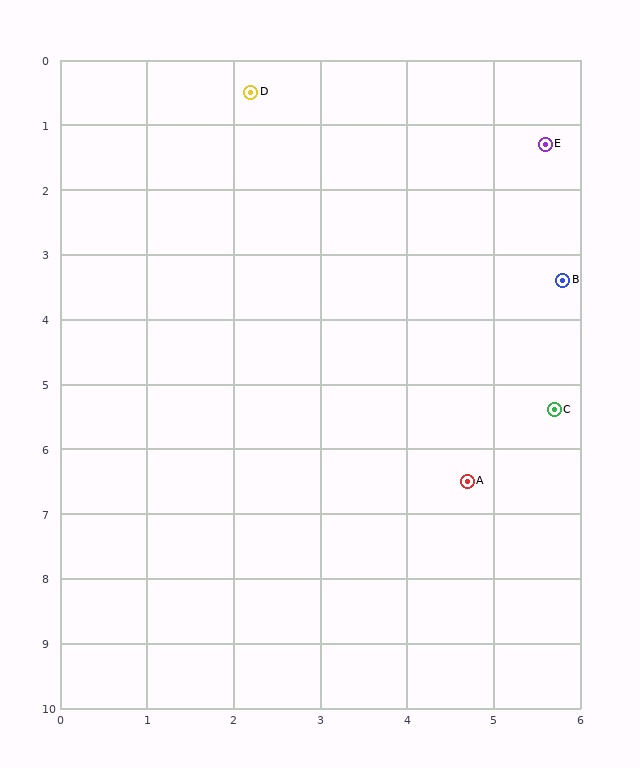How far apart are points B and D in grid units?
Points B and D are about 4.6 grid units apart.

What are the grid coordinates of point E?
Point E is at approximately (5.6, 1.3).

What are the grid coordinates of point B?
Point B is at approximately (5.8, 3.4).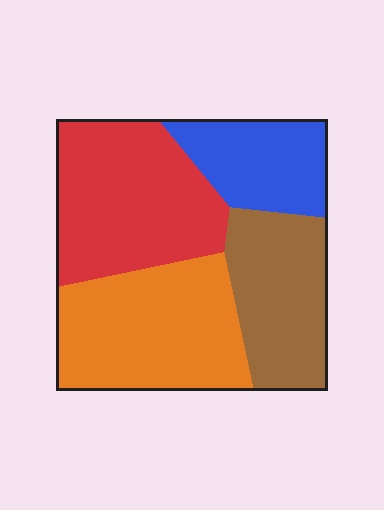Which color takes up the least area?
Blue, at roughly 15%.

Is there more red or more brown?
Red.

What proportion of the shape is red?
Red covers about 30% of the shape.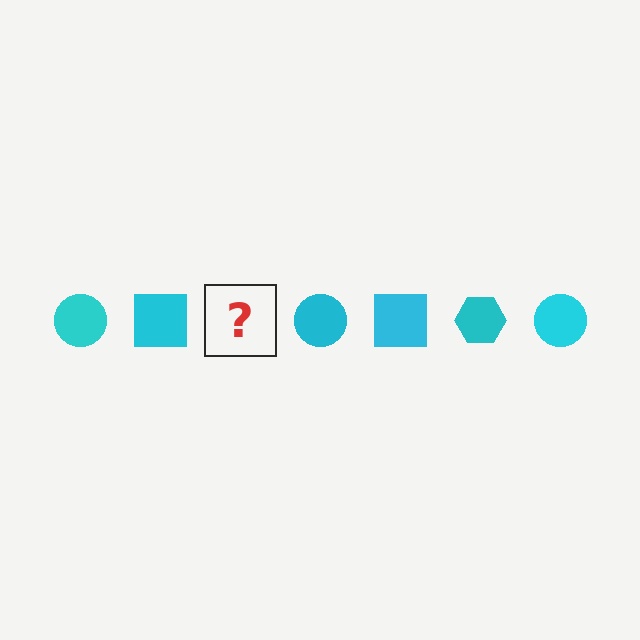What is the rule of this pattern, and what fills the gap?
The rule is that the pattern cycles through circle, square, hexagon shapes in cyan. The gap should be filled with a cyan hexagon.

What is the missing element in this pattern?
The missing element is a cyan hexagon.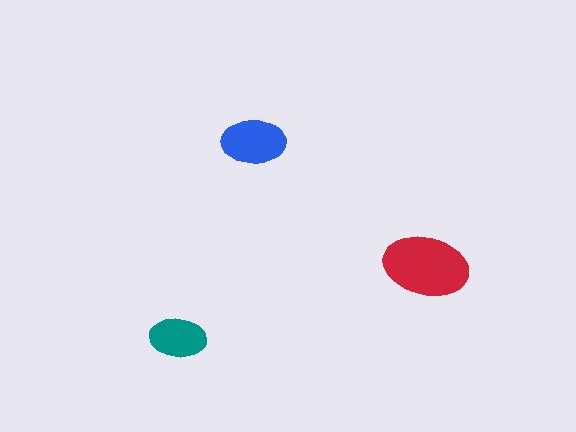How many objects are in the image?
There are 3 objects in the image.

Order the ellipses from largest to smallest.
the red one, the blue one, the teal one.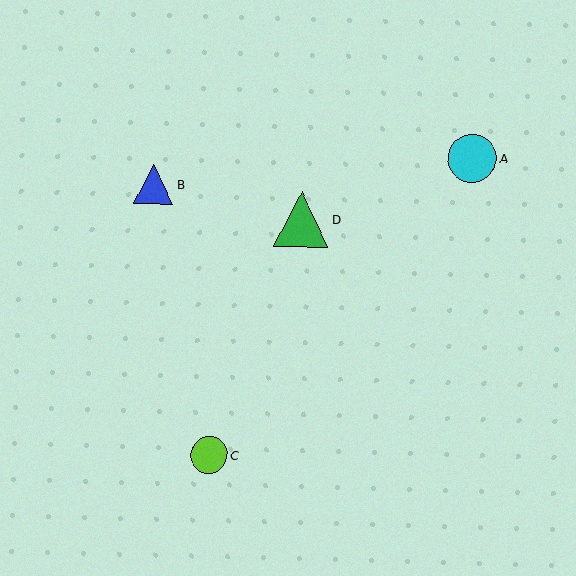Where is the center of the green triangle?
The center of the green triangle is at (301, 219).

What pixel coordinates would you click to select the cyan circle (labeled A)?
Click at (472, 158) to select the cyan circle A.